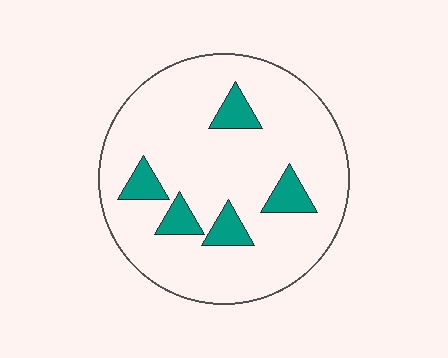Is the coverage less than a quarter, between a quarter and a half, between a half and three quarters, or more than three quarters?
Less than a quarter.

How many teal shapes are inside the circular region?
5.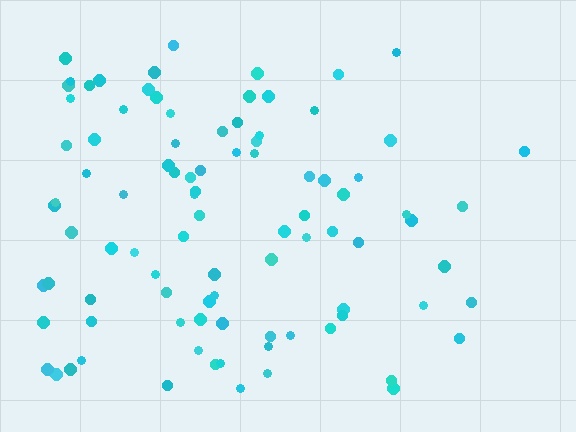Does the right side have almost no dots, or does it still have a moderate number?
Still a moderate number, just noticeably fewer than the left.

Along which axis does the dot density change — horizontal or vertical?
Horizontal.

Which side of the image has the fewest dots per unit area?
The right.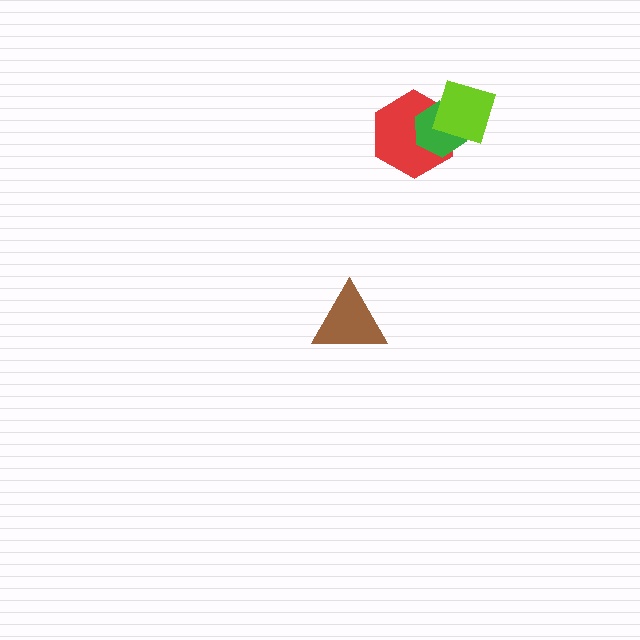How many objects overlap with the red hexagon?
2 objects overlap with the red hexagon.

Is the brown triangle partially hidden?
No, no other shape covers it.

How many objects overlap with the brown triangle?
0 objects overlap with the brown triangle.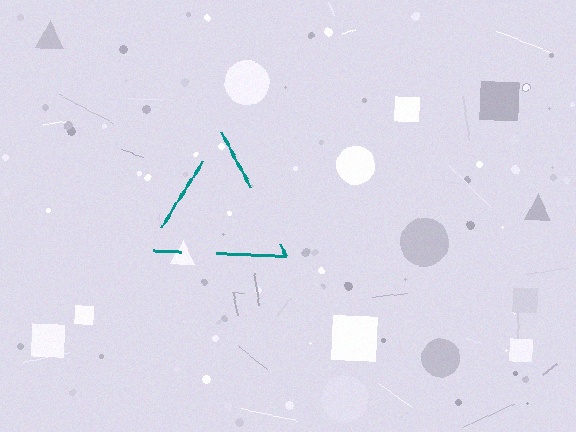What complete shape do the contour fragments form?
The contour fragments form a triangle.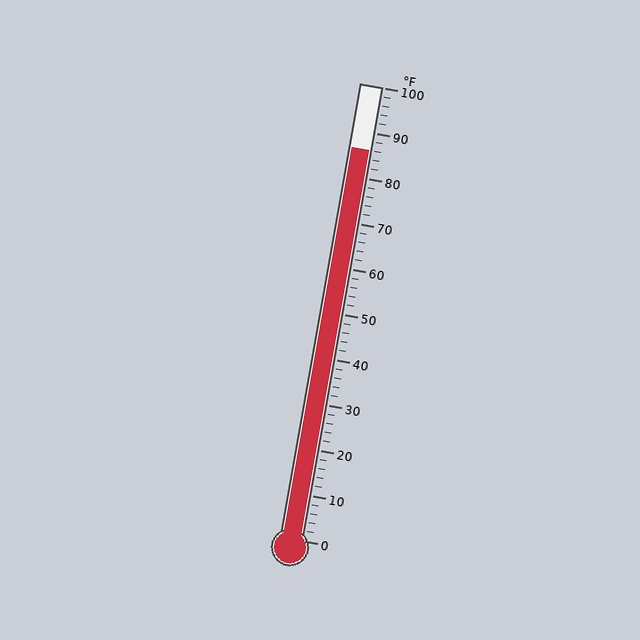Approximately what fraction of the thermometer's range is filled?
The thermometer is filled to approximately 85% of its range.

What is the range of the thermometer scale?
The thermometer scale ranges from 0°F to 100°F.